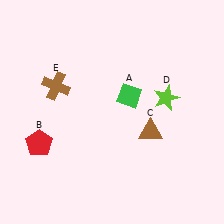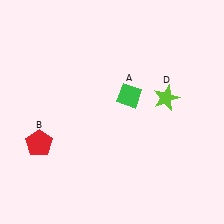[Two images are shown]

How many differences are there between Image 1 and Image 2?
There are 2 differences between the two images.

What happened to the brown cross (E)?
The brown cross (E) was removed in Image 2. It was in the top-left area of Image 1.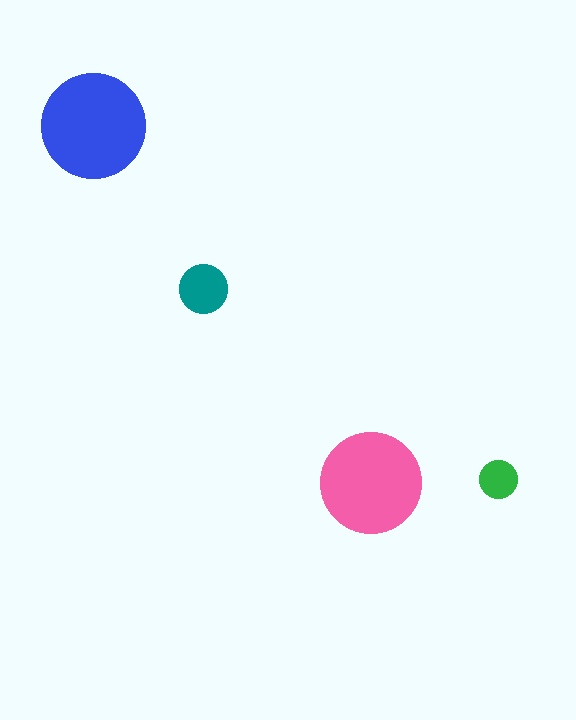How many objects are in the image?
There are 4 objects in the image.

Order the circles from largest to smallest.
the blue one, the pink one, the teal one, the green one.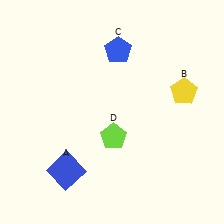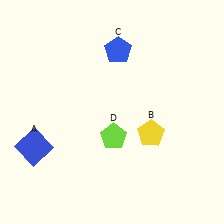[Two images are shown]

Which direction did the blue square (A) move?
The blue square (A) moved left.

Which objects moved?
The objects that moved are: the blue square (A), the yellow pentagon (B).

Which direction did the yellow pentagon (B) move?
The yellow pentagon (B) moved down.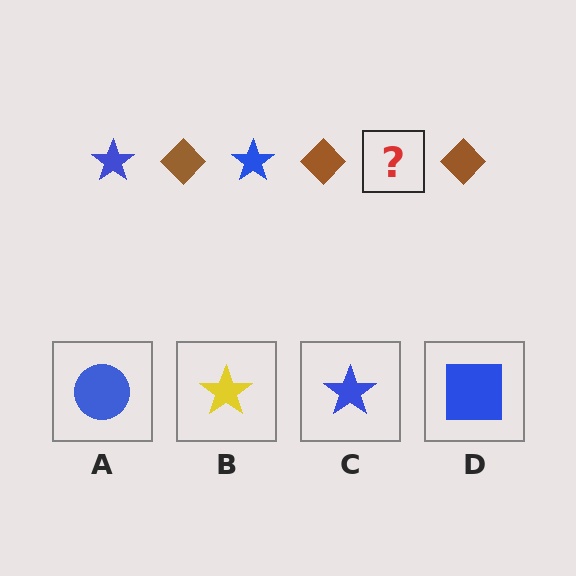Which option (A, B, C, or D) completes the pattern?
C.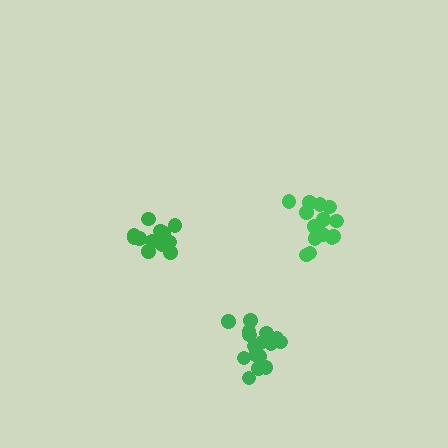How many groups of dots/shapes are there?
There are 3 groups.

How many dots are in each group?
Group 1: 14 dots, Group 2: 14 dots, Group 3: 18 dots (46 total).